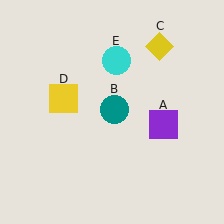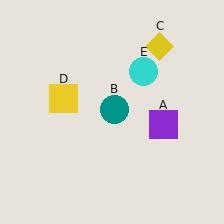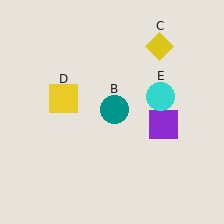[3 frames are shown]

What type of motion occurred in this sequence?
The cyan circle (object E) rotated clockwise around the center of the scene.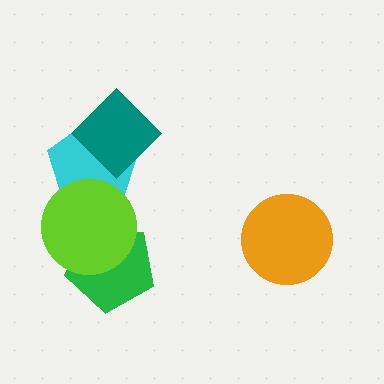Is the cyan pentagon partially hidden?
Yes, it is partially covered by another shape.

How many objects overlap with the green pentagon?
1 object overlaps with the green pentagon.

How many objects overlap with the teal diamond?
1 object overlaps with the teal diamond.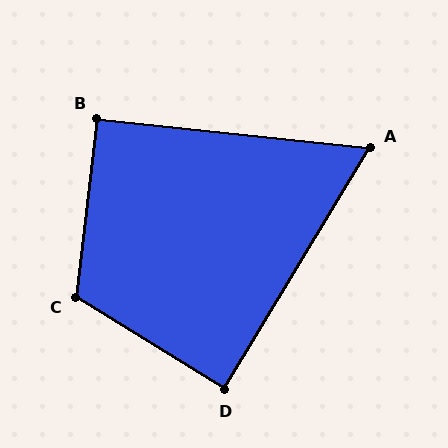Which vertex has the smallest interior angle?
A, at approximately 65 degrees.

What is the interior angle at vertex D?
Approximately 89 degrees (approximately right).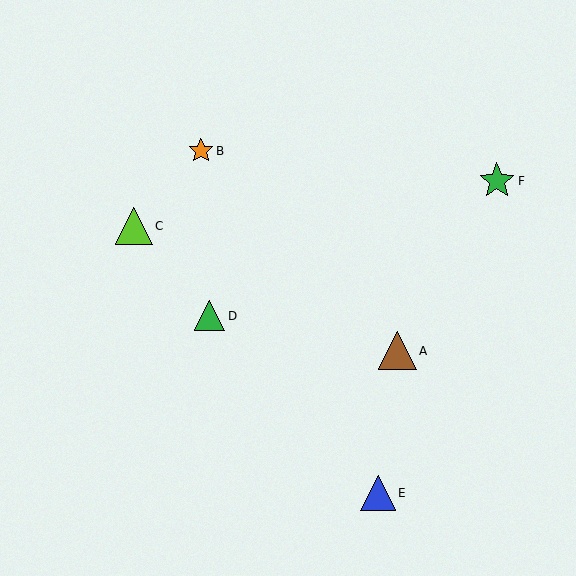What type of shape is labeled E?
Shape E is a blue triangle.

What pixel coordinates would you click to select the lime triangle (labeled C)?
Click at (134, 226) to select the lime triangle C.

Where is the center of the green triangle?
The center of the green triangle is at (210, 316).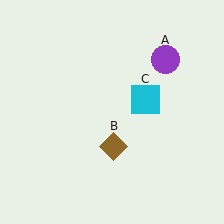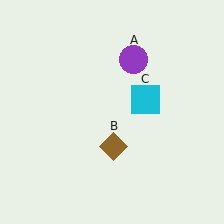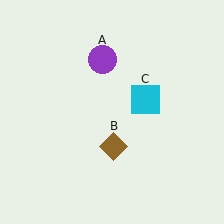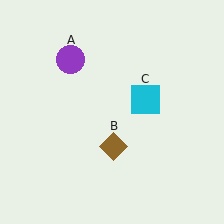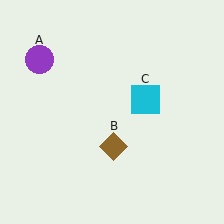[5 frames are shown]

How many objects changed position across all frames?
1 object changed position: purple circle (object A).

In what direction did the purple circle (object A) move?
The purple circle (object A) moved left.